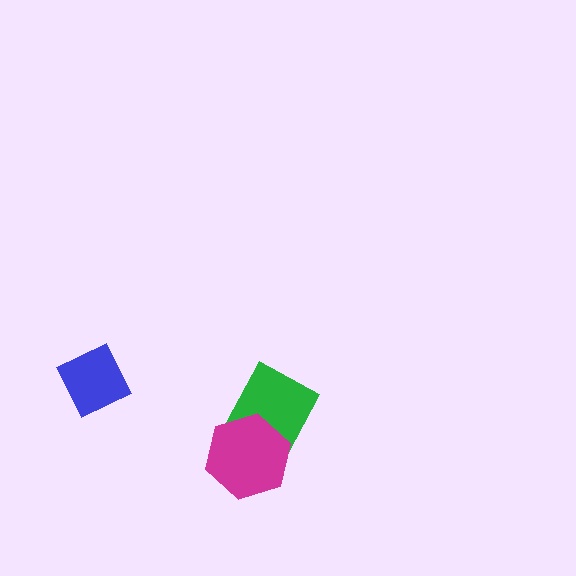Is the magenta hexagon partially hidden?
No, no other shape covers it.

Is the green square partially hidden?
Yes, it is partially covered by another shape.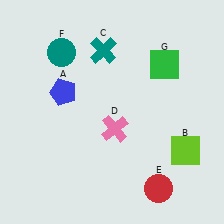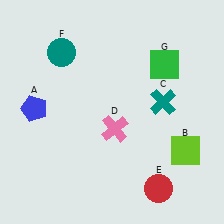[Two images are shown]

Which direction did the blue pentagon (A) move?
The blue pentagon (A) moved left.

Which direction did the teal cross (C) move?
The teal cross (C) moved right.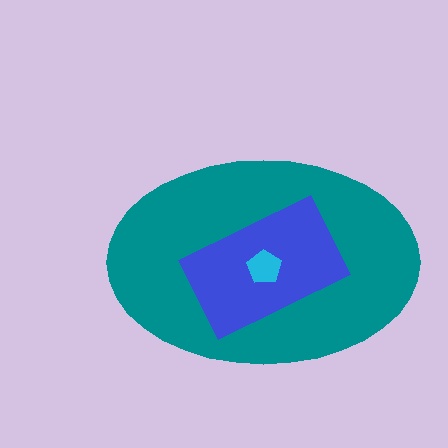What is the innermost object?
The cyan pentagon.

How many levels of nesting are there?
3.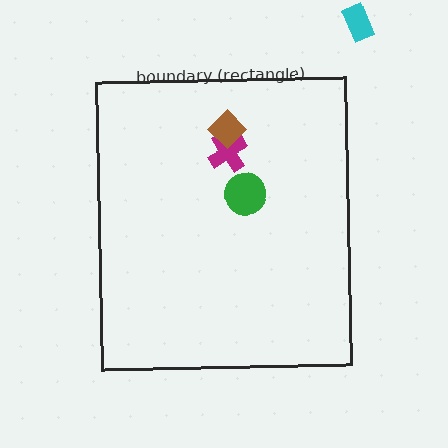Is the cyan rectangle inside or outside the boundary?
Outside.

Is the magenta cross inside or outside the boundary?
Inside.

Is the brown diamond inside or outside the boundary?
Inside.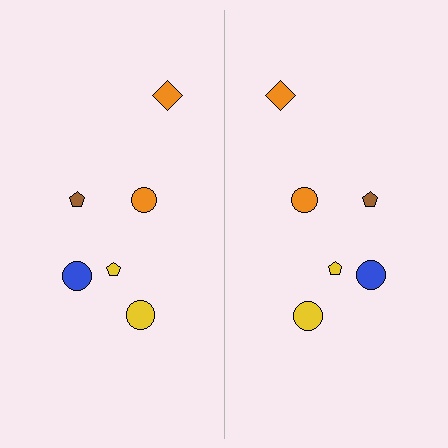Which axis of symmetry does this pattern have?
The pattern has a vertical axis of symmetry running through the center of the image.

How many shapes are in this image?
There are 12 shapes in this image.